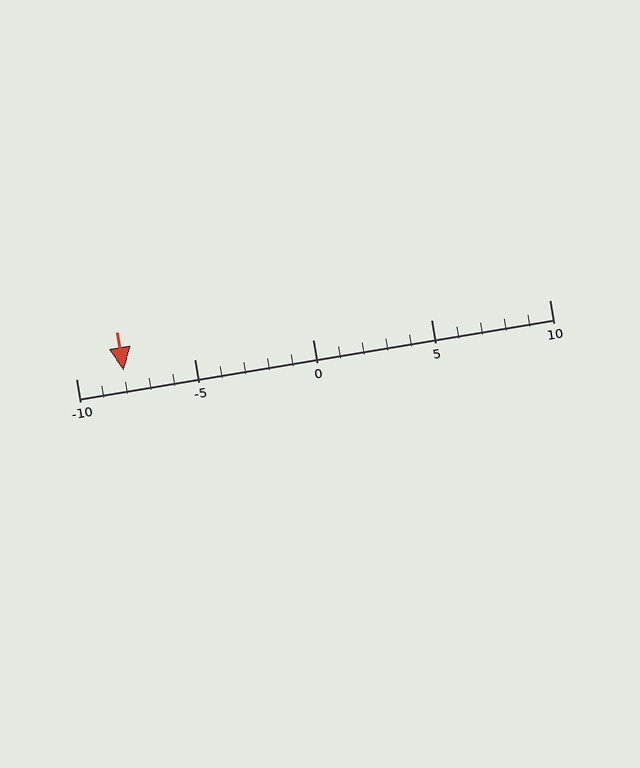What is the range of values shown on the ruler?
The ruler shows values from -10 to 10.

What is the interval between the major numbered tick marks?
The major tick marks are spaced 5 units apart.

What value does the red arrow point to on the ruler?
The red arrow points to approximately -8.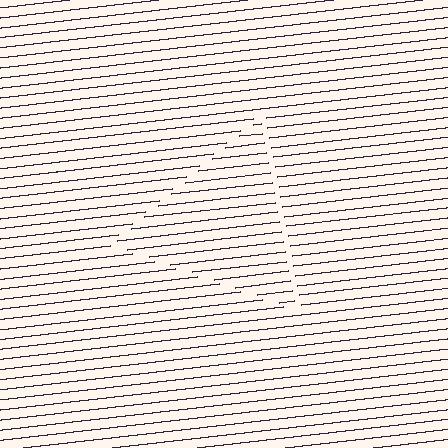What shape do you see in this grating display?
An illusory triangle. The interior of the shape contains the same grating, shifted by half a period — the contour is defined by the phase discontinuity where line-ends from the inner and outer gratings abut.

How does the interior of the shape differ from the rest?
The interior of the shape contains the same grating, shifted by half a period — the contour is defined by the phase discontinuity where line-ends from the inner and outer gratings abut.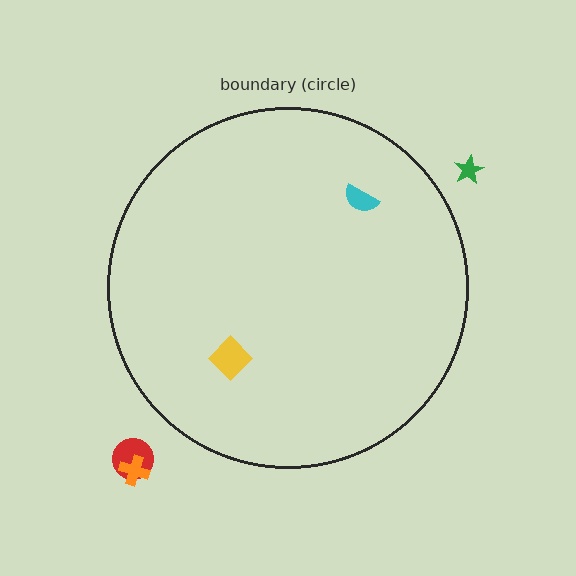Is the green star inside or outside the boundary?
Outside.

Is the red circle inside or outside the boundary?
Outside.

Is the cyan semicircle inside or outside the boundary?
Inside.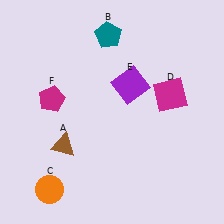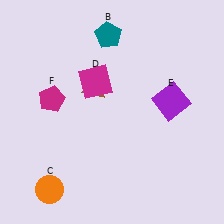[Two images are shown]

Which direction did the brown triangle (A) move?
The brown triangle (A) moved up.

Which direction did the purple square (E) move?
The purple square (E) moved right.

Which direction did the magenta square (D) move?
The magenta square (D) moved left.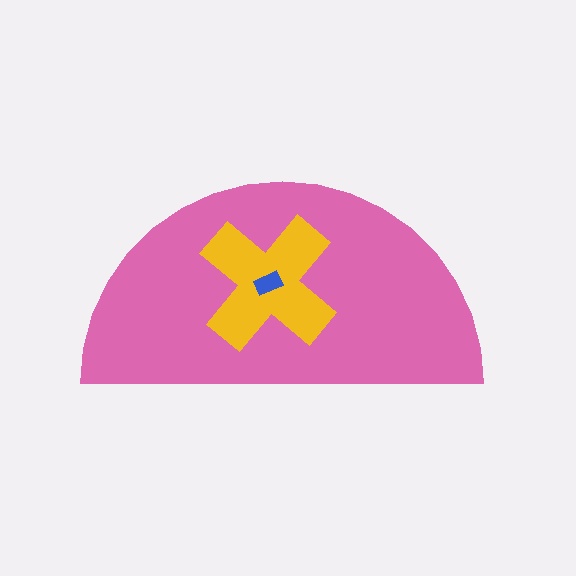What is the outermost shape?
The pink semicircle.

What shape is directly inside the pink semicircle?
The yellow cross.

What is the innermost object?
The blue rectangle.